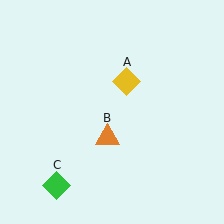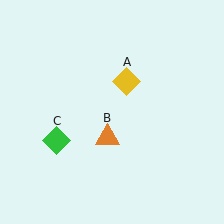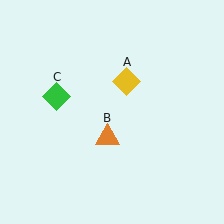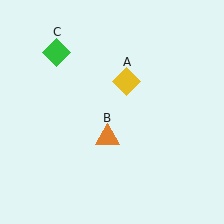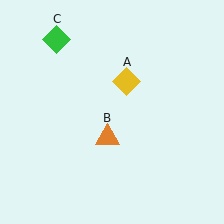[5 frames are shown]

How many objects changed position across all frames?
1 object changed position: green diamond (object C).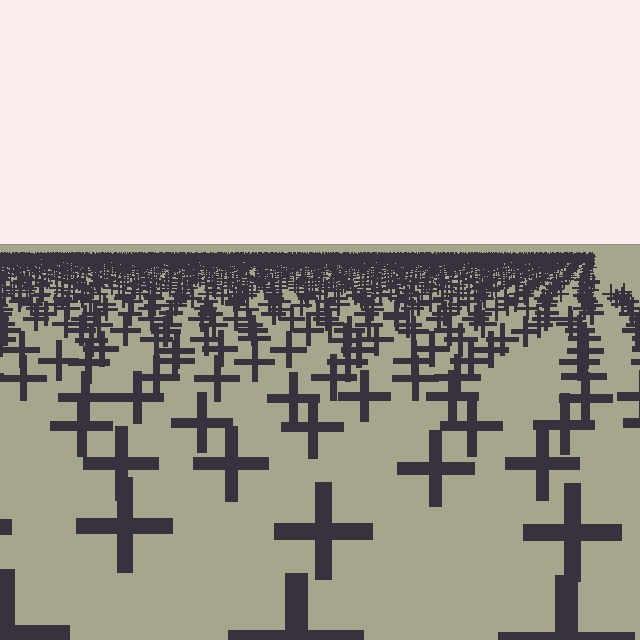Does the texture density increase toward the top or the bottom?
Density increases toward the top.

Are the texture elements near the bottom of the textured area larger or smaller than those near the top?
Larger. Near the bottom, elements are closer to the viewer and appear at a bigger on-screen size.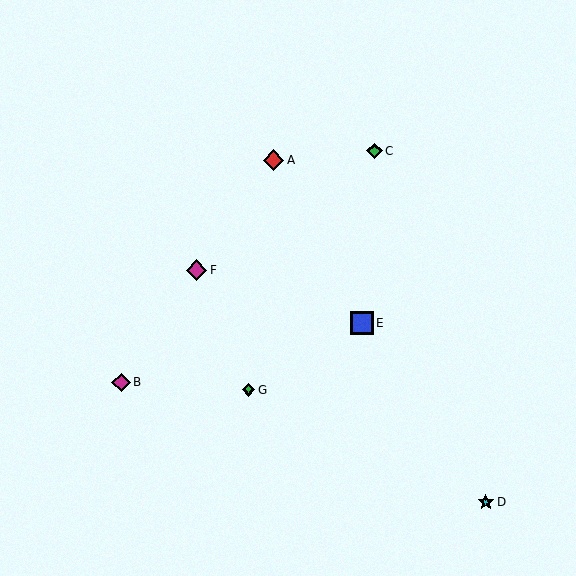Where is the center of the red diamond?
The center of the red diamond is at (273, 160).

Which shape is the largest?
The blue square (labeled E) is the largest.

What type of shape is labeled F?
Shape F is a magenta diamond.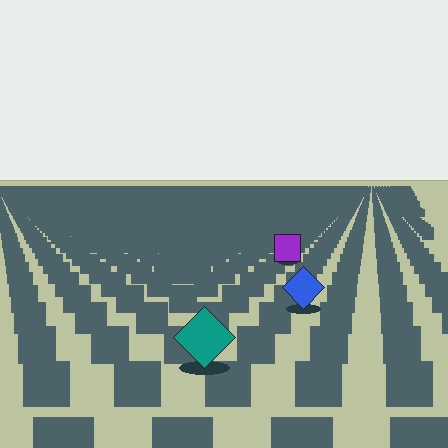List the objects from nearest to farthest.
From nearest to farthest: the teal diamond, the blue diamond, the purple square.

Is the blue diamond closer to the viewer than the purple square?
Yes. The blue diamond is closer — you can tell from the texture gradient: the ground texture is coarser near it.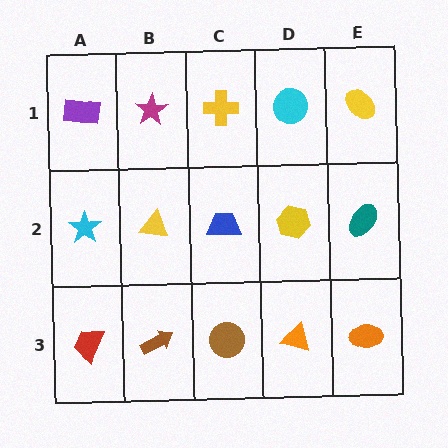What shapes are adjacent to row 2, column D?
A cyan circle (row 1, column D), an orange triangle (row 3, column D), a blue trapezoid (row 2, column C), a teal ellipse (row 2, column E).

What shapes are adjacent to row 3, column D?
A yellow hexagon (row 2, column D), a brown circle (row 3, column C), an orange ellipse (row 3, column E).